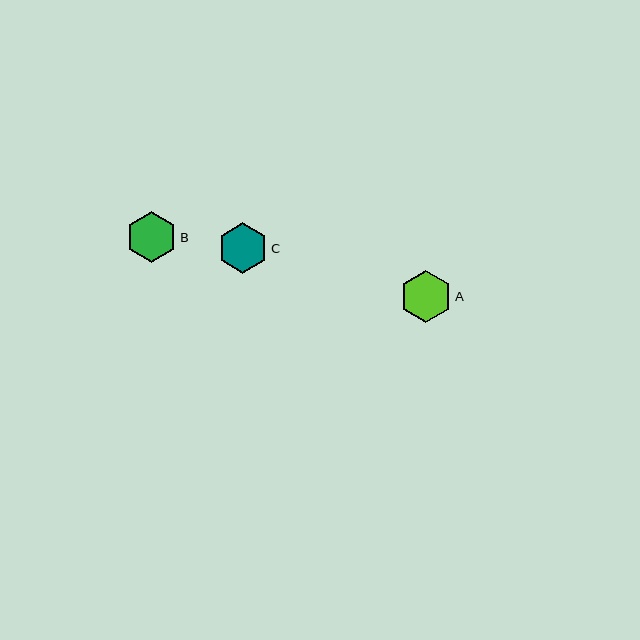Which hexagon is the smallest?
Hexagon B is the smallest with a size of approximately 50 pixels.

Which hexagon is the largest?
Hexagon A is the largest with a size of approximately 53 pixels.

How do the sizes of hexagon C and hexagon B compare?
Hexagon C and hexagon B are approximately the same size.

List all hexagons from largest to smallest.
From largest to smallest: A, C, B.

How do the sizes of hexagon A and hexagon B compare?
Hexagon A and hexagon B are approximately the same size.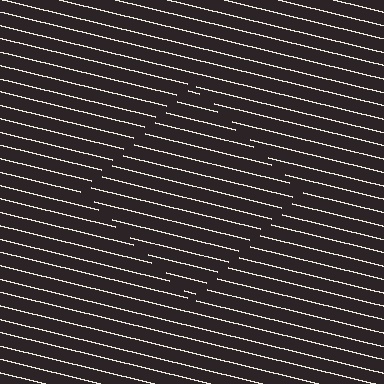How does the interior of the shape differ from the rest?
The interior of the shape contains the same grating, shifted by half a period — the contour is defined by the phase discontinuity where line-ends from the inner and outer gratings abut.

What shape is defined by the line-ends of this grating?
An illusory square. The interior of the shape contains the same grating, shifted by half a period — the contour is defined by the phase discontinuity where line-ends from the inner and outer gratings abut.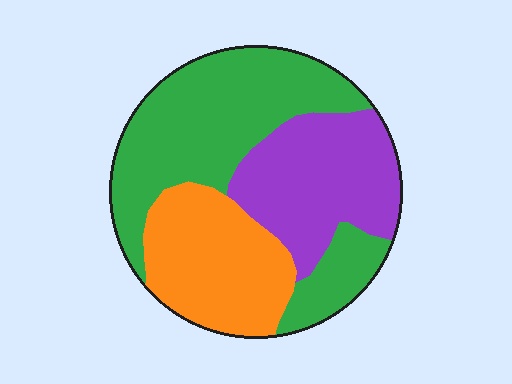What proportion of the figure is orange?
Orange takes up about one quarter (1/4) of the figure.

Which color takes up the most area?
Green, at roughly 45%.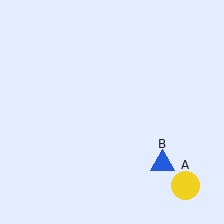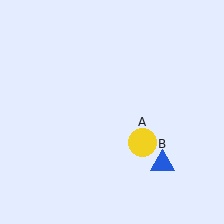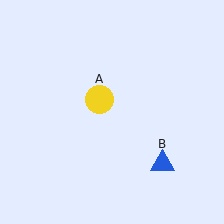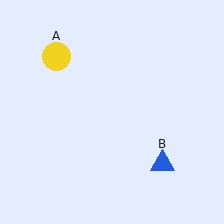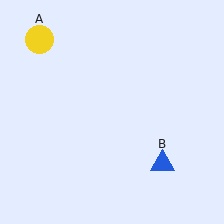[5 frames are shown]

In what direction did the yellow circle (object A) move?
The yellow circle (object A) moved up and to the left.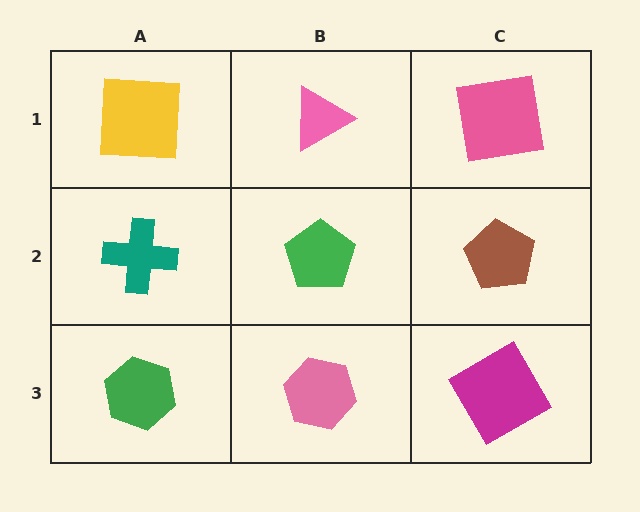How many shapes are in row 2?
3 shapes.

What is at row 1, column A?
A yellow square.